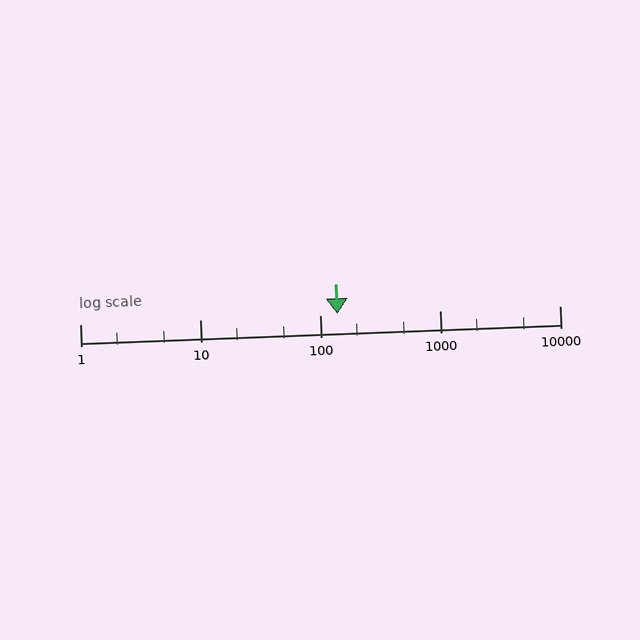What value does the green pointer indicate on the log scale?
The pointer indicates approximately 140.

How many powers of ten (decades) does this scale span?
The scale spans 4 decades, from 1 to 10000.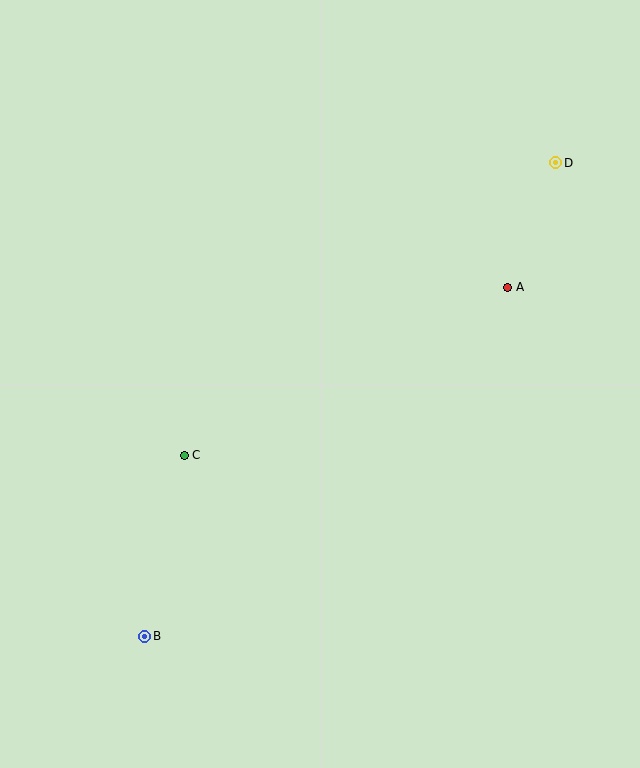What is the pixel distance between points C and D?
The distance between C and D is 473 pixels.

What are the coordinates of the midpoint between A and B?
The midpoint between A and B is at (326, 462).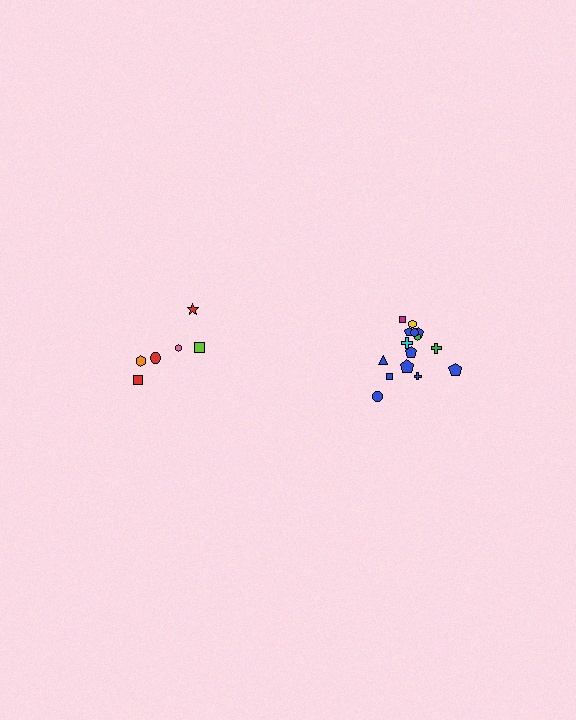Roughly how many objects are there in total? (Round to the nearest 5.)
Roughly 20 objects in total.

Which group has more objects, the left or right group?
The right group.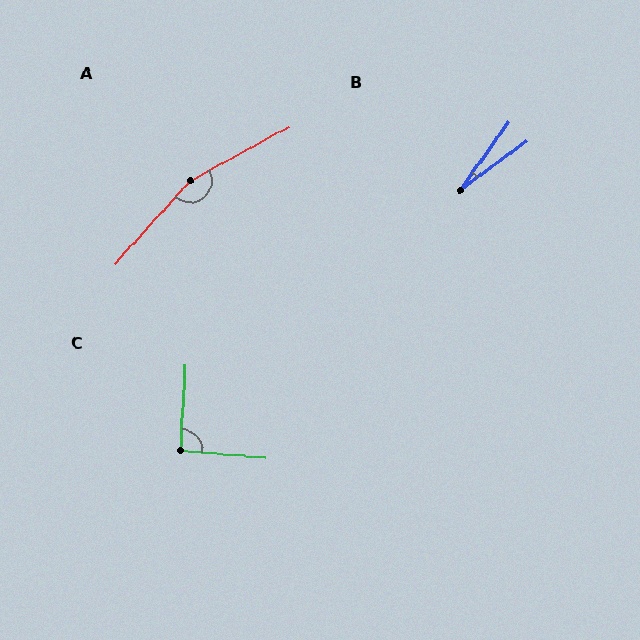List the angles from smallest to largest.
B (18°), C (92°), A (160°).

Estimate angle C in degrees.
Approximately 92 degrees.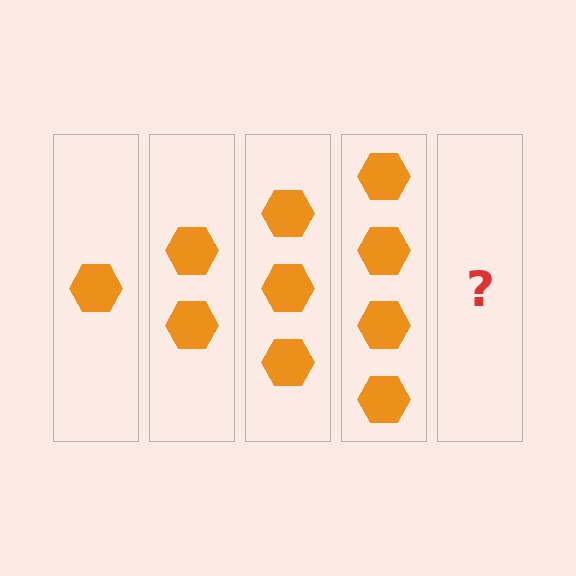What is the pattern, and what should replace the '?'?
The pattern is that each step adds one more hexagon. The '?' should be 5 hexagons.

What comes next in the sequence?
The next element should be 5 hexagons.